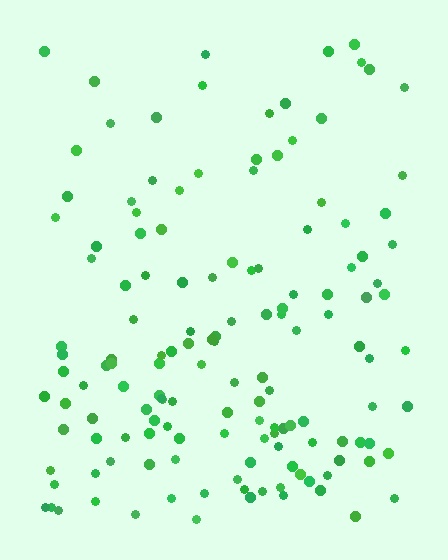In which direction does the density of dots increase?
From top to bottom, with the bottom side densest.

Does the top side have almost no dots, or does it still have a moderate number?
Still a moderate number, just noticeably fewer than the bottom.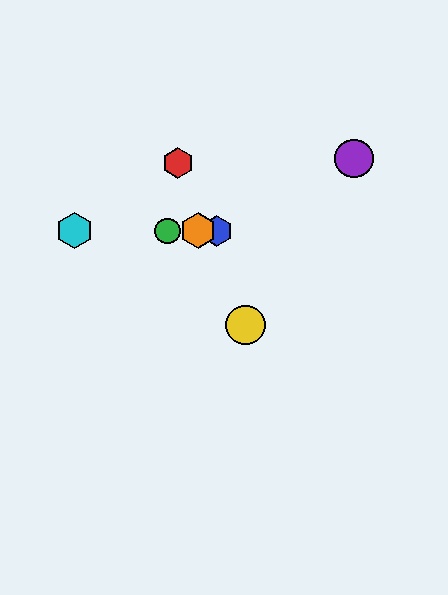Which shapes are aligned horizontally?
The blue hexagon, the green circle, the orange hexagon, the cyan hexagon are aligned horizontally.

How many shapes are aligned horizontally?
4 shapes (the blue hexagon, the green circle, the orange hexagon, the cyan hexagon) are aligned horizontally.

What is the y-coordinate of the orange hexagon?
The orange hexagon is at y≈231.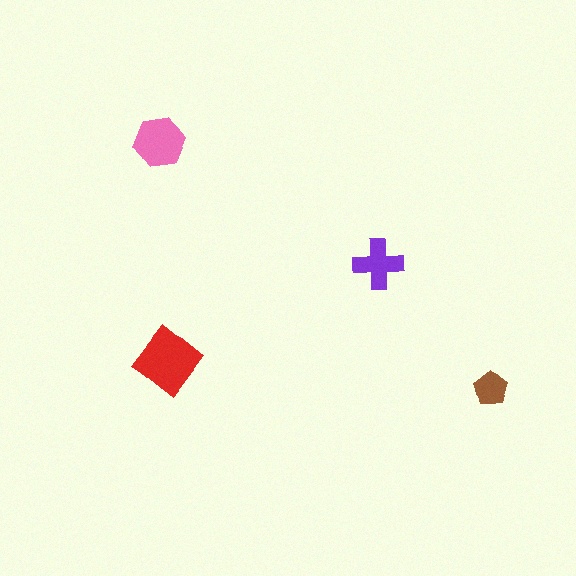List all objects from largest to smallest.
The red diamond, the pink hexagon, the purple cross, the brown pentagon.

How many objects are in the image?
There are 4 objects in the image.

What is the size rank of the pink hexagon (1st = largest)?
2nd.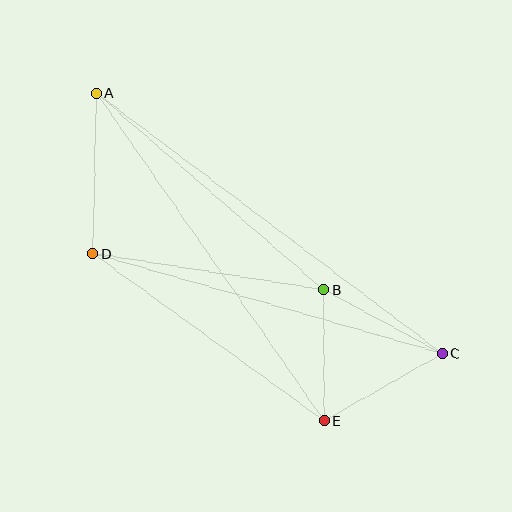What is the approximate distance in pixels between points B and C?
The distance between B and C is approximately 134 pixels.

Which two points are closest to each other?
Points B and E are closest to each other.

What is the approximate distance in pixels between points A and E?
The distance between A and E is approximately 399 pixels.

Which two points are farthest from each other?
Points A and C are farthest from each other.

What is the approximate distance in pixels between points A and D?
The distance between A and D is approximately 161 pixels.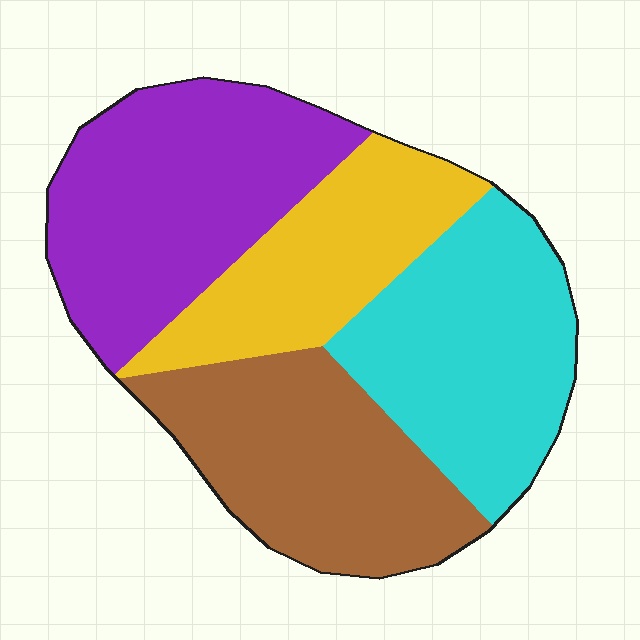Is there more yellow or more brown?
Brown.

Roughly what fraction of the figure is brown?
Brown takes up between a sixth and a third of the figure.